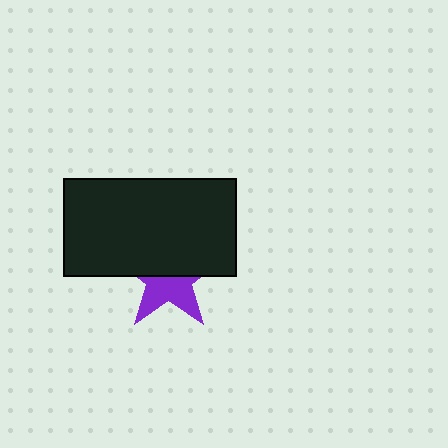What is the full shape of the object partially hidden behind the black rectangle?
The partially hidden object is a purple star.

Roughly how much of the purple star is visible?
A small part of it is visible (roughly 45%).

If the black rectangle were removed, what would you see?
You would see the complete purple star.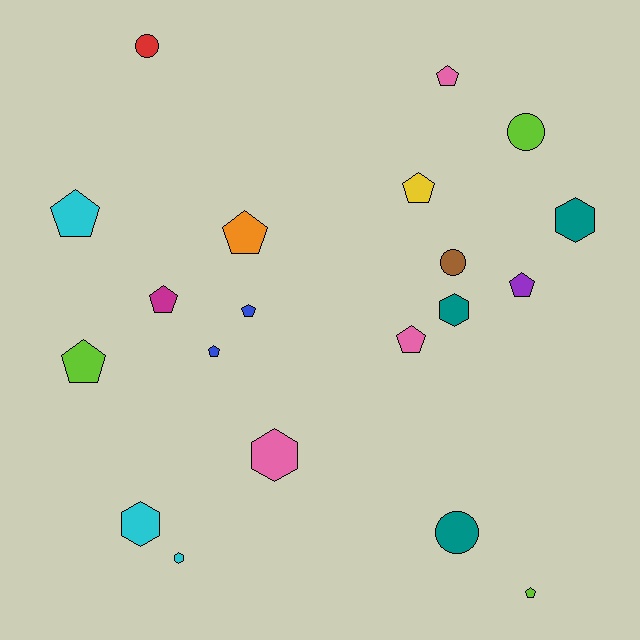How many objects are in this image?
There are 20 objects.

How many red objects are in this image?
There is 1 red object.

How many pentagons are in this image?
There are 11 pentagons.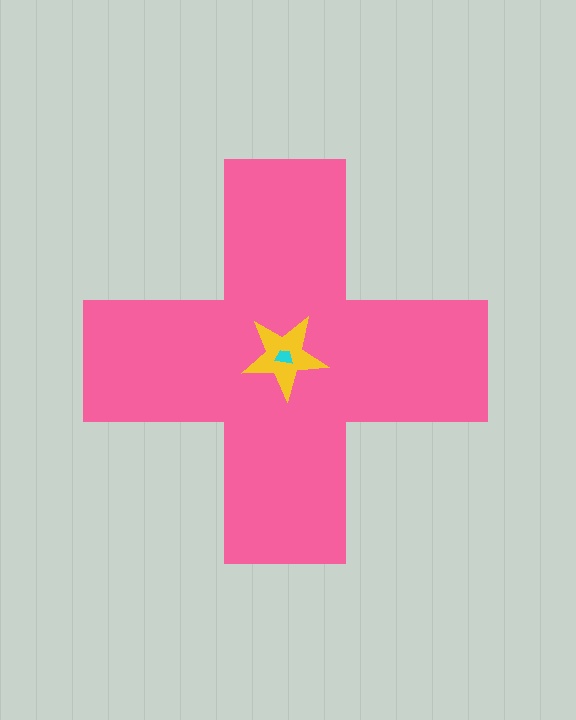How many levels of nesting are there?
3.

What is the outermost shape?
The pink cross.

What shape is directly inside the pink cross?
The yellow star.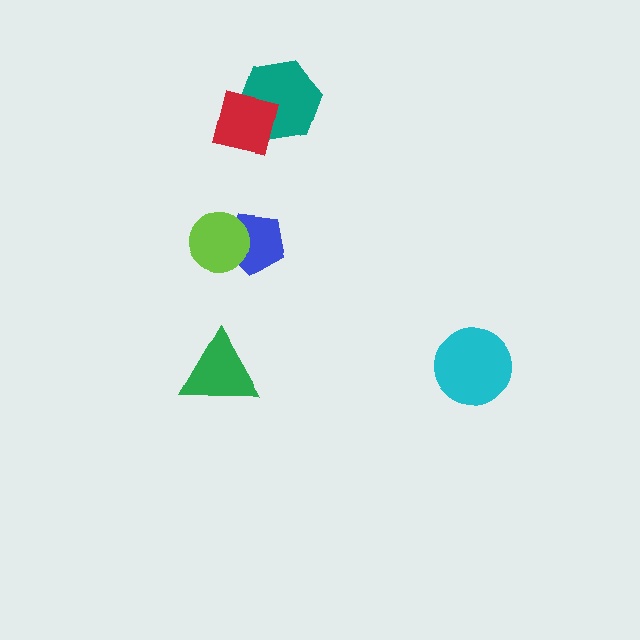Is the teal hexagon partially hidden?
Yes, it is partially covered by another shape.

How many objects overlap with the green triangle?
0 objects overlap with the green triangle.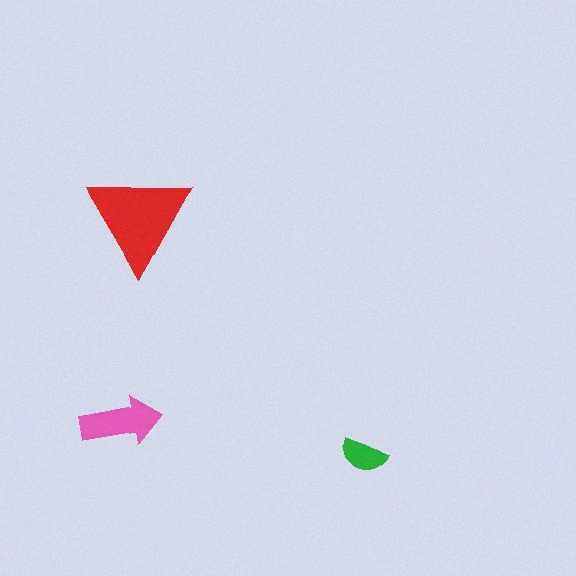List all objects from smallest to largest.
The green semicircle, the pink arrow, the red triangle.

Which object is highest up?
The red triangle is topmost.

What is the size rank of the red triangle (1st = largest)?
1st.